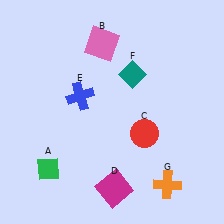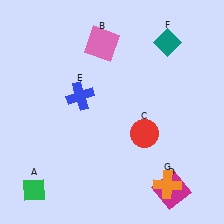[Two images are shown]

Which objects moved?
The objects that moved are: the green diamond (A), the magenta square (D), the teal diamond (F).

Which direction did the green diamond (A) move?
The green diamond (A) moved down.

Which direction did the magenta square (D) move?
The magenta square (D) moved right.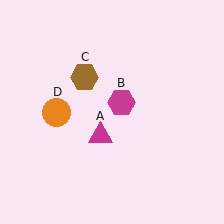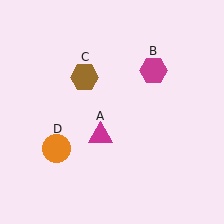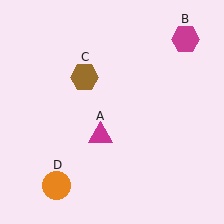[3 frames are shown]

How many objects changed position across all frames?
2 objects changed position: magenta hexagon (object B), orange circle (object D).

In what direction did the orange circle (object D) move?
The orange circle (object D) moved down.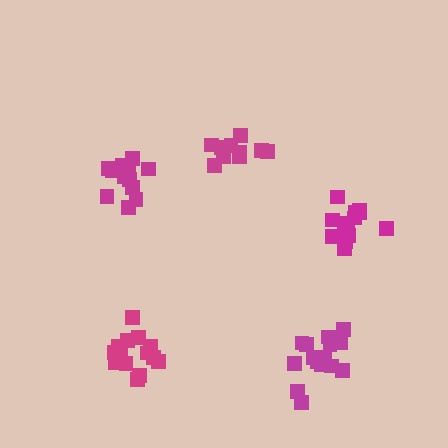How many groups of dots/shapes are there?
There are 5 groups.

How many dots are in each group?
Group 1: 13 dots, Group 2: 15 dots, Group 3: 15 dots, Group 4: 13 dots, Group 5: 10 dots (66 total).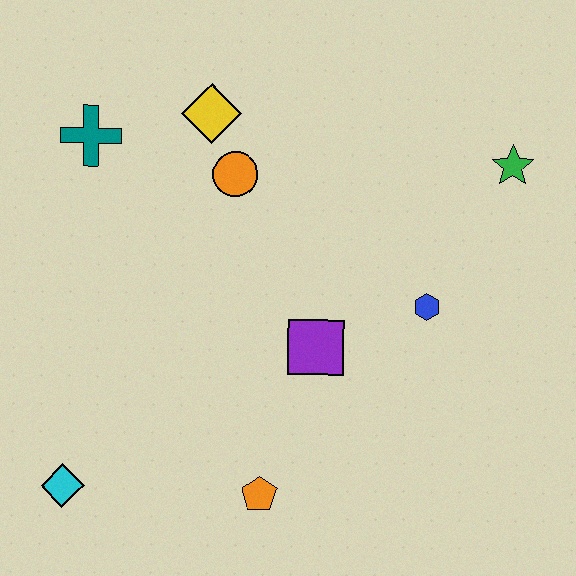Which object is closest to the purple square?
The blue hexagon is closest to the purple square.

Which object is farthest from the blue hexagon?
The cyan diamond is farthest from the blue hexagon.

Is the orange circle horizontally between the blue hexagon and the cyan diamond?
Yes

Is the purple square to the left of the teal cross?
No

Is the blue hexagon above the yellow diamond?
No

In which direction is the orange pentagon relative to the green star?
The orange pentagon is below the green star.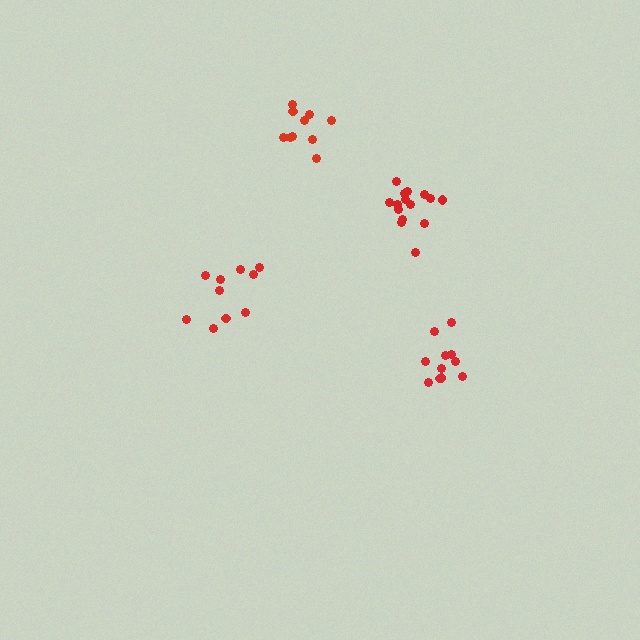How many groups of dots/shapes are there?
There are 4 groups.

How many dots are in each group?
Group 1: 15 dots, Group 2: 10 dots, Group 3: 11 dots, Group 4: 10 dots (46 total).